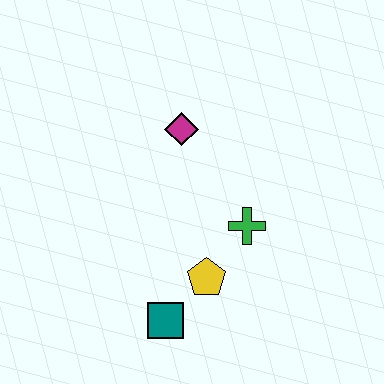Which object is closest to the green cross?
The yellow pentagon is closest to the green cross.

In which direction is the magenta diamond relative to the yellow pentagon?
The magenta diamond is above the yellow pentagon.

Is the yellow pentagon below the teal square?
No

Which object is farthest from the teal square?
The magenta diamond is farthest from the teal square.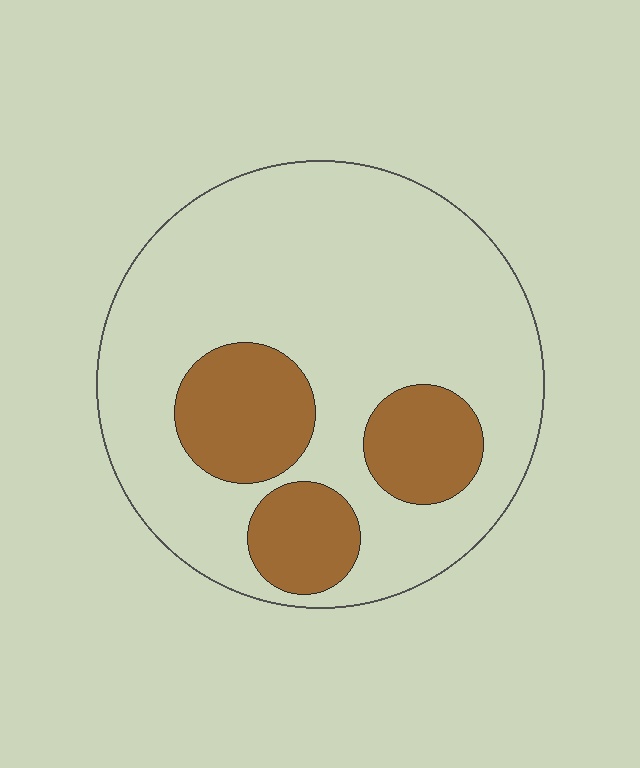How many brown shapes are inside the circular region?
3.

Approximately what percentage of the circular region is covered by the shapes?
Approximately 25%.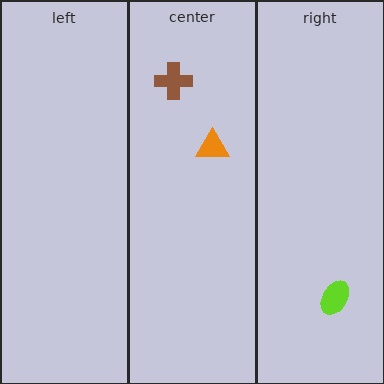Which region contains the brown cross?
The center region.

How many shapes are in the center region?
2.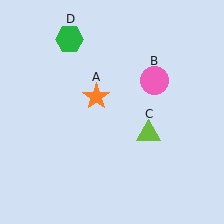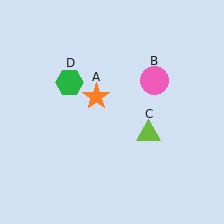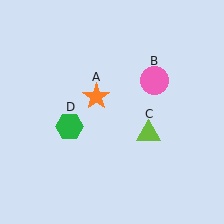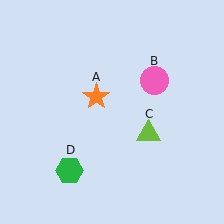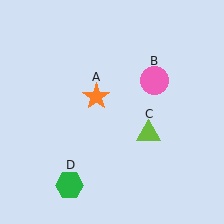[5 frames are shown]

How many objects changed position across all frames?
1 object changed position: green hexagon (object D).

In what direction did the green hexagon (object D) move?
The green hexagon (object D) moved down.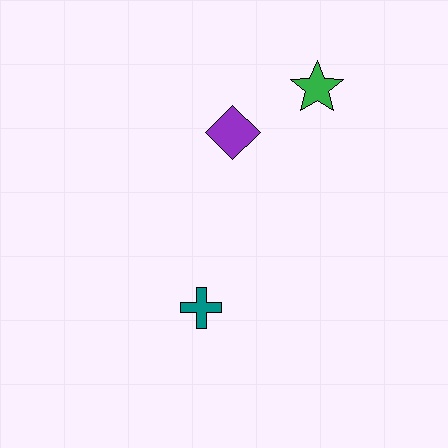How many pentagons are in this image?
There are no pentagons.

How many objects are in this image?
There are 3 objects.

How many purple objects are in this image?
There is 1 purple object.